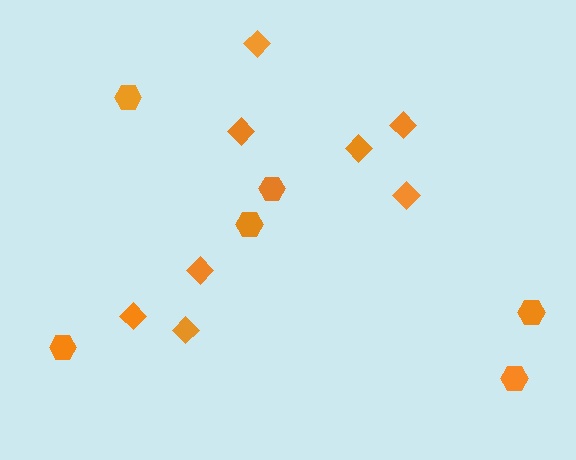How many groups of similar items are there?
There are 2 groups: one group of diamonds (8) and one group of hexagons (6).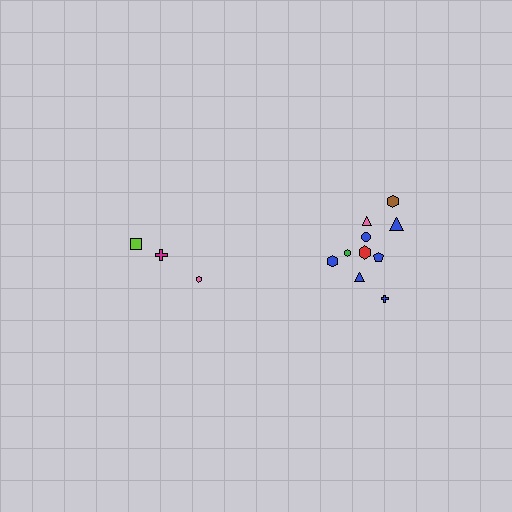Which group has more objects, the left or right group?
The right group.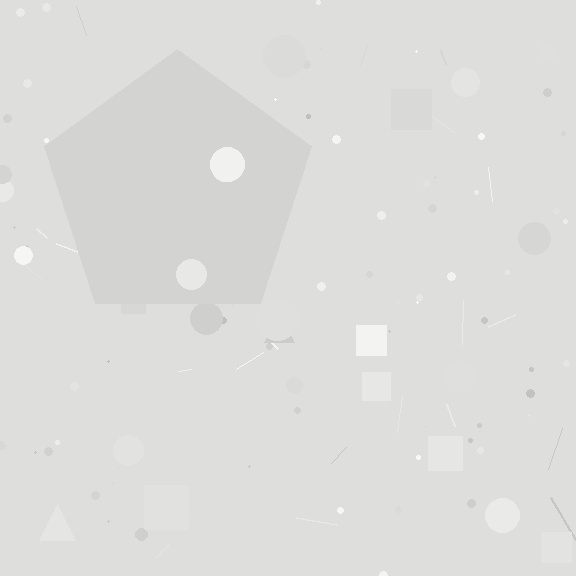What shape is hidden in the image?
A pentagon is hidden in the image.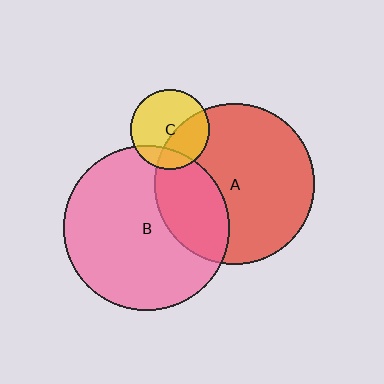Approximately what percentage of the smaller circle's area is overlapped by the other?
Approximately 30%.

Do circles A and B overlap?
Yes.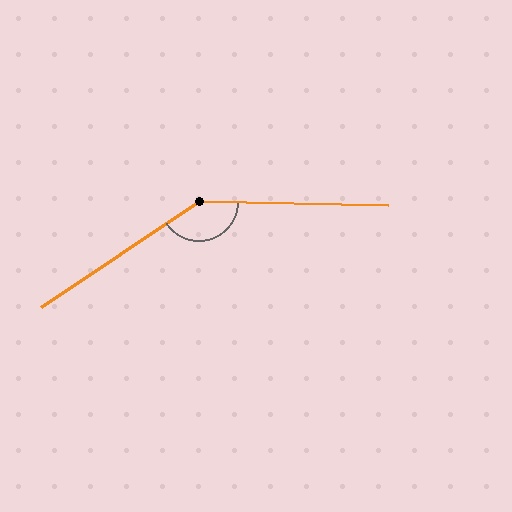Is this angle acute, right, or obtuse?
It is obtuse.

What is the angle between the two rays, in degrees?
Approximately 145 degrees.